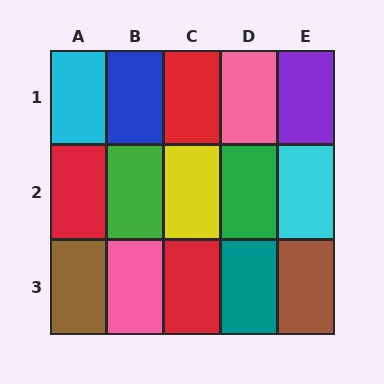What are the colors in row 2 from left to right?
Red, green, yellow, green, cyan.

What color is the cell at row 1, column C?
Red.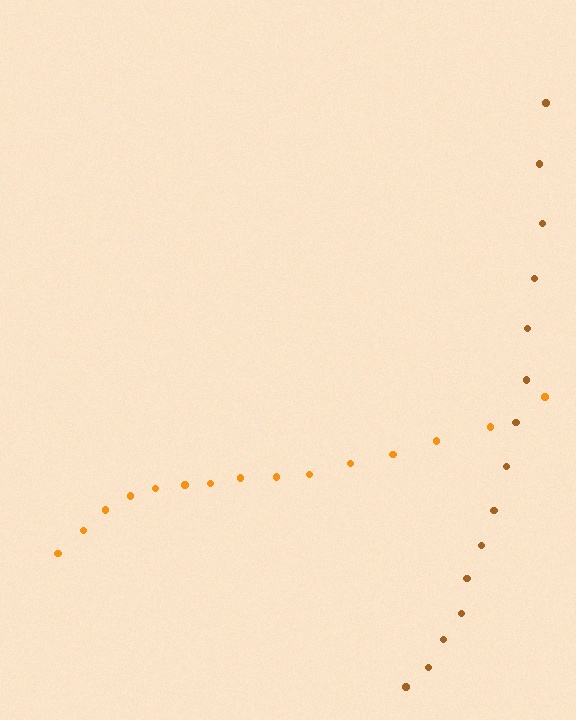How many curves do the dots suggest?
There are 2 distinct paths.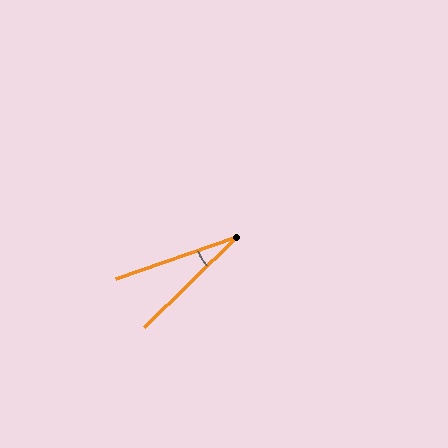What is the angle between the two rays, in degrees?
Approximately 25 degrees.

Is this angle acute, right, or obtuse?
It is acute.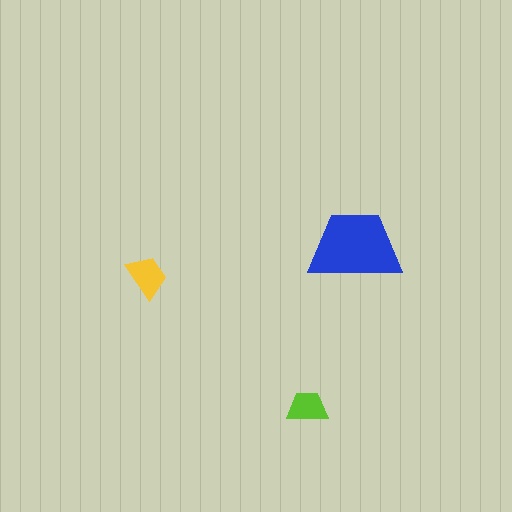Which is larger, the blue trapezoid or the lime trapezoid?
The blue one.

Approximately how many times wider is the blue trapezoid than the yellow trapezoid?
About 2 times wider.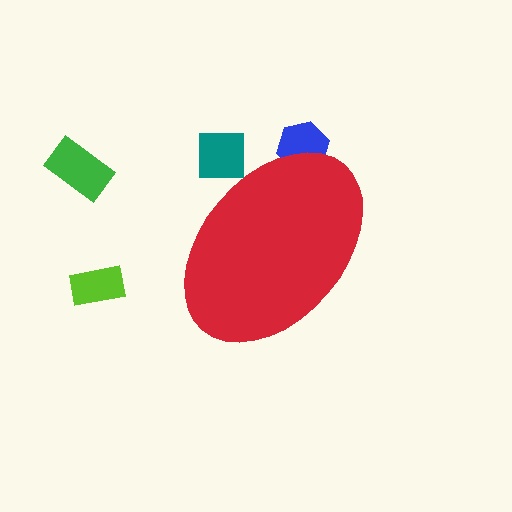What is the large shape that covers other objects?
A red ellipse.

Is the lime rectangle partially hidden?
No, the lime rectangle is fully visible.